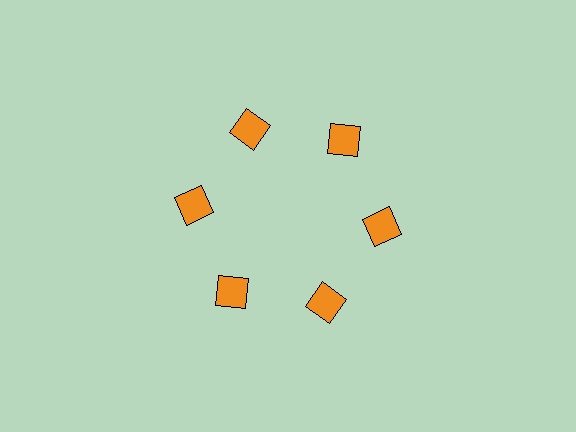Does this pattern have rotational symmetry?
Yes, this pattern has 6-fold rotational symmetry. It looks the same after rotating 60 degrees around the center.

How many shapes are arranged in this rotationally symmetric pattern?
There are 6 shapes, arranged in 6 groups of 1.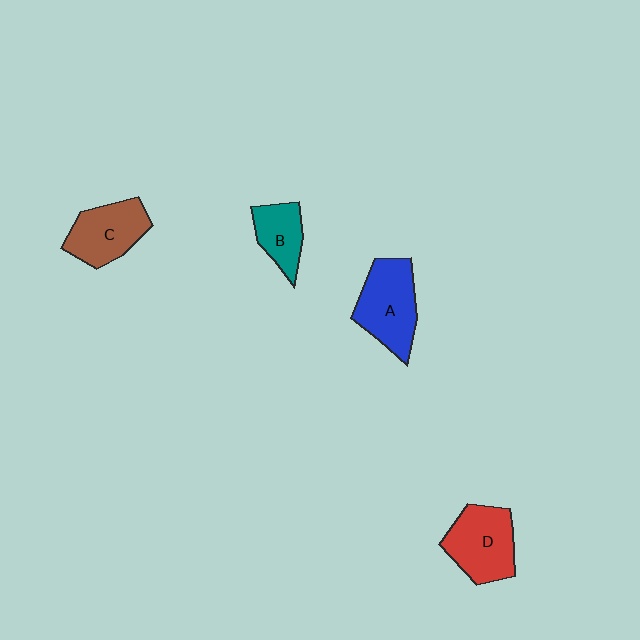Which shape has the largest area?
Shape A (blue).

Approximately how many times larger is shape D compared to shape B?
Approximately 1.6 times.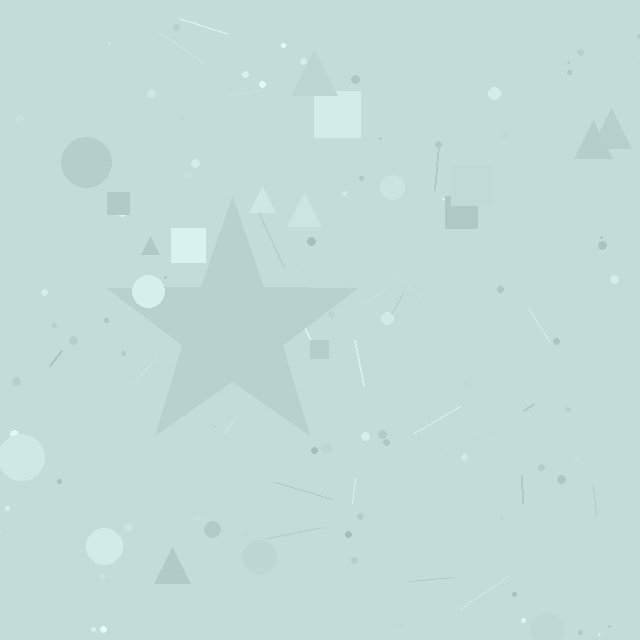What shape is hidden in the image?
A star is hidden in the image.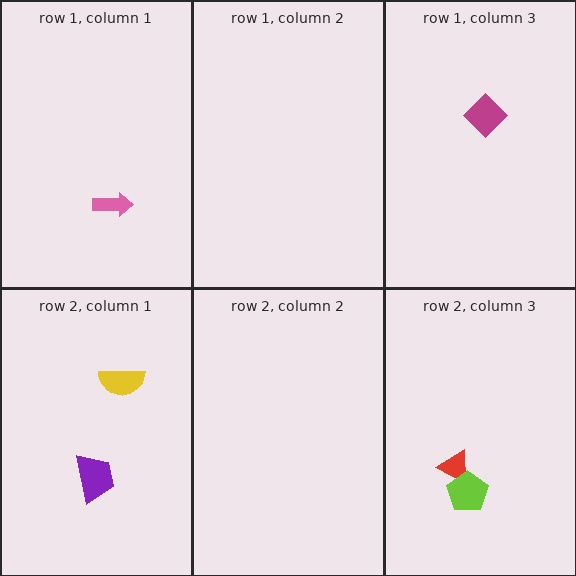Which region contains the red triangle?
The row 2, column 3 region.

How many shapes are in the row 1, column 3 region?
1.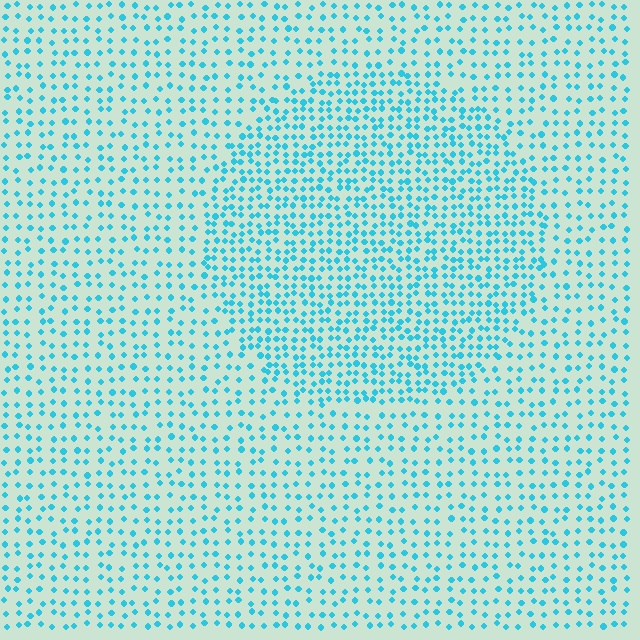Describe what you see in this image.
The image contains small cyan elements arranged at two different densities. A circle-shaped region is visible where the elements are more densely packed than the surrounding area.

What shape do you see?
I see a circle.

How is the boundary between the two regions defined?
The boundary is defined by a change in element density (approximately 1.8x ratio). All elements are the same color, size, and shape.